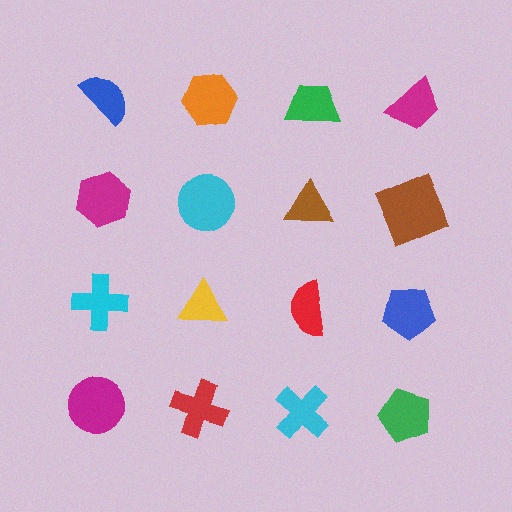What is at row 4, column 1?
A magenta circle.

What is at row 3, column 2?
A yellow triangle.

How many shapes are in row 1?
4 shapes.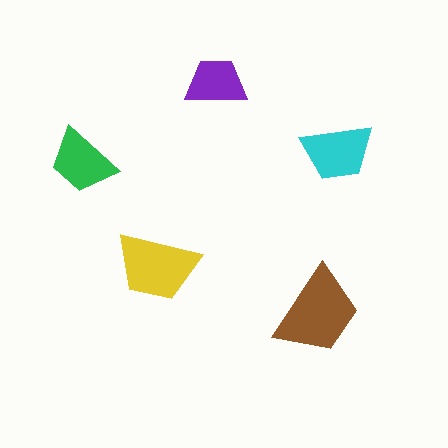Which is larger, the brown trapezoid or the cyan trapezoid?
The brown one.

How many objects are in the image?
There are 5 objects in the image.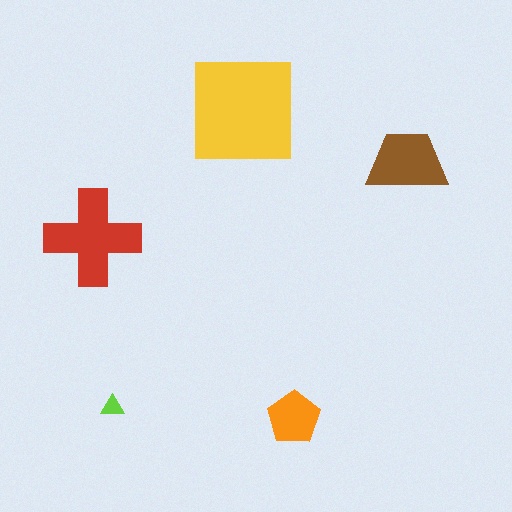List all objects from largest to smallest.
The yellow square, the red cross, the brown trapezoid, the orange pentagon, the lime triangle.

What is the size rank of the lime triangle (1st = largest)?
5th.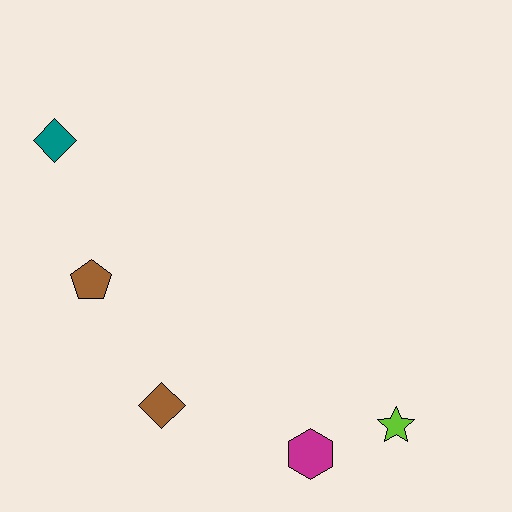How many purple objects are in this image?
There are no purple objects.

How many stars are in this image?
There is 1 star.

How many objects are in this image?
There are 5 objects.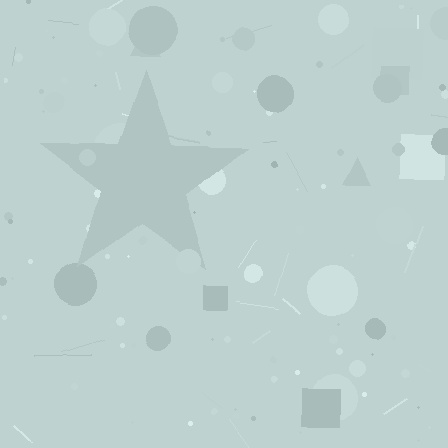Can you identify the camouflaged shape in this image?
The camouflaged shape is a star.